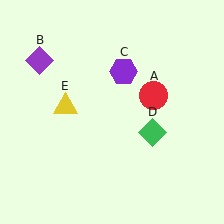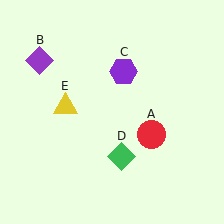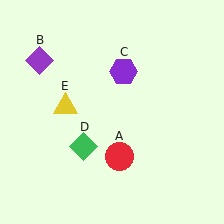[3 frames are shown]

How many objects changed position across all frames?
2 objects changed position: red circle (object A), green diamond (object D).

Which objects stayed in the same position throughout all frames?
Purple diamond (object B) and purple hexagon (object C) and yellow triangle (object E) remained stationary.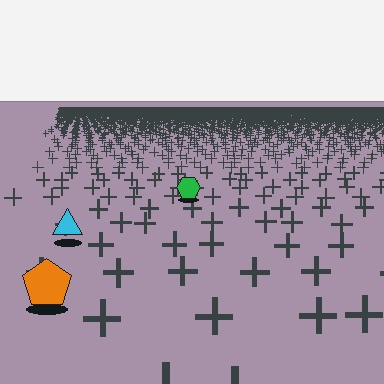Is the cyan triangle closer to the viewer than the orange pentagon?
No. The orange pentagon is closer — you can tell from the texture gradient: the ground texture is coarser near it.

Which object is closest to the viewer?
The orange pentagon is closest. The texture marks near it are larger and more spread out.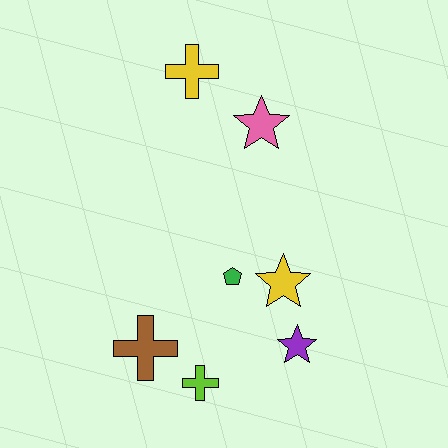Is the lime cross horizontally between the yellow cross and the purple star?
Yes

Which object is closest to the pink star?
The yellow cross is closest to the pink star.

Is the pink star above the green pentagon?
Yes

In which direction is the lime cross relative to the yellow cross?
The lime cross is below the yellow cross.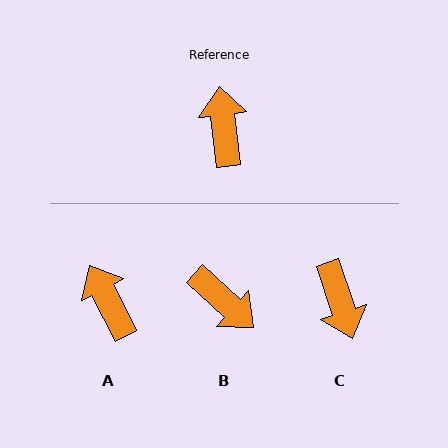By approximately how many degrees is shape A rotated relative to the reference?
Approximately 20 degrees counter-clockwise.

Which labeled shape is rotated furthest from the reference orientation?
C, about 169 degrees away.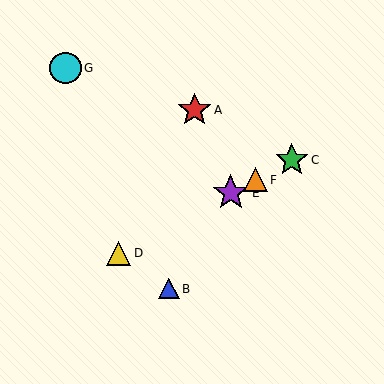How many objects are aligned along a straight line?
4 objects (C, D, E, F) are aligned along a straight line.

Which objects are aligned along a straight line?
Objects C, D, E, F are aligned along a straight line.